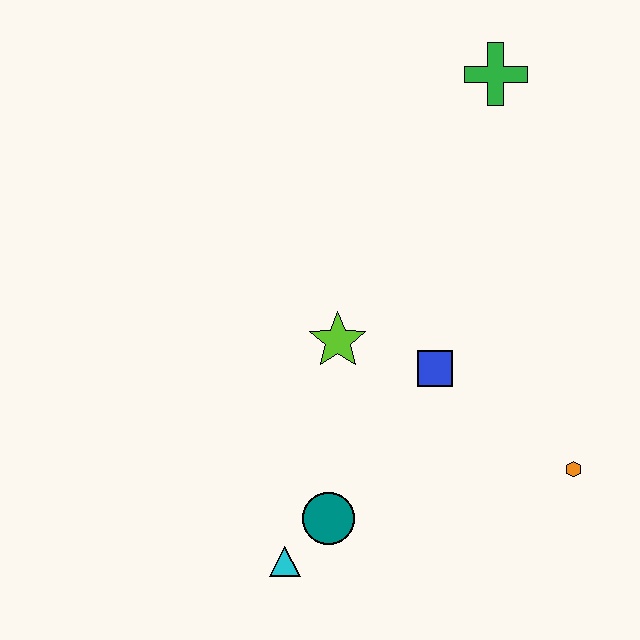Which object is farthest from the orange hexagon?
The green cross is farthest from the orange hexagon.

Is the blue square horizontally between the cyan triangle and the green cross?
Yes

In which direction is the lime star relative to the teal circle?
The lime star is above the teal circle.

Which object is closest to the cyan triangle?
The teal circle is closest to the cyan triangle.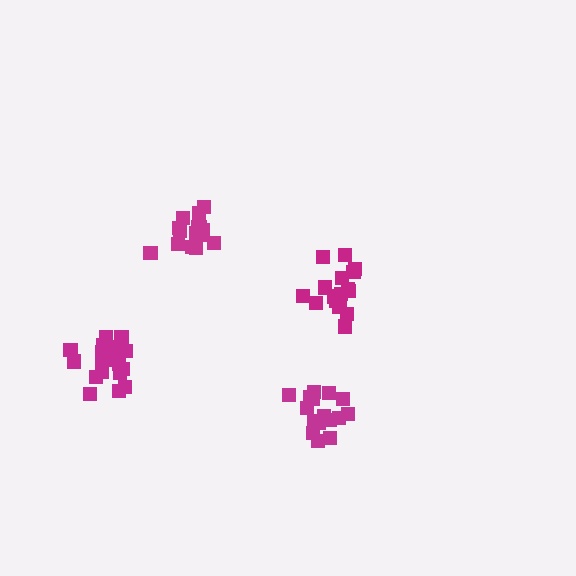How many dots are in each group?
Group 1: 17 dots, Group 2: 19 dots, Group 3: 18 dots, Group 4: 20 dots (74 total).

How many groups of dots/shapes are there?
There are 4 groups.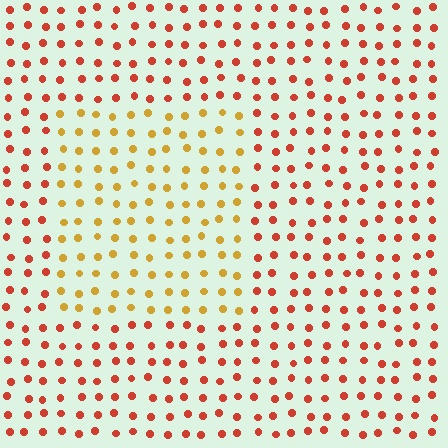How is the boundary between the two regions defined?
The boundary is defined purely by a slight shift in hue (about 38 degrees). Spacing, size, and orientation are identical on both sides.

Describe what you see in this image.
The image is filled with small red elements in a uniform arrangement. A rectangle-shaped region is visible where the elements are tinted to a slightly different hue, forming a subtle color boundary.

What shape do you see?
I see a rectangle.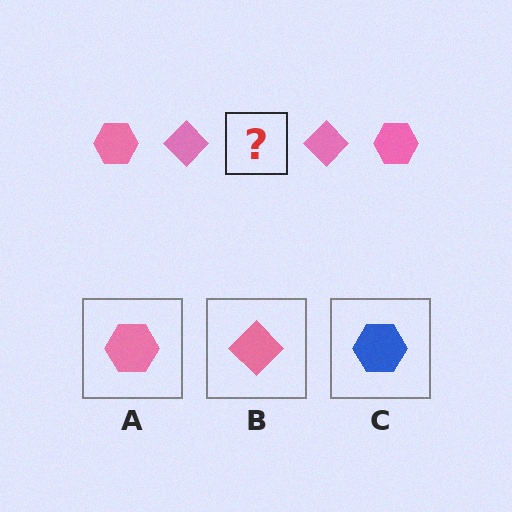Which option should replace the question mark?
Option A.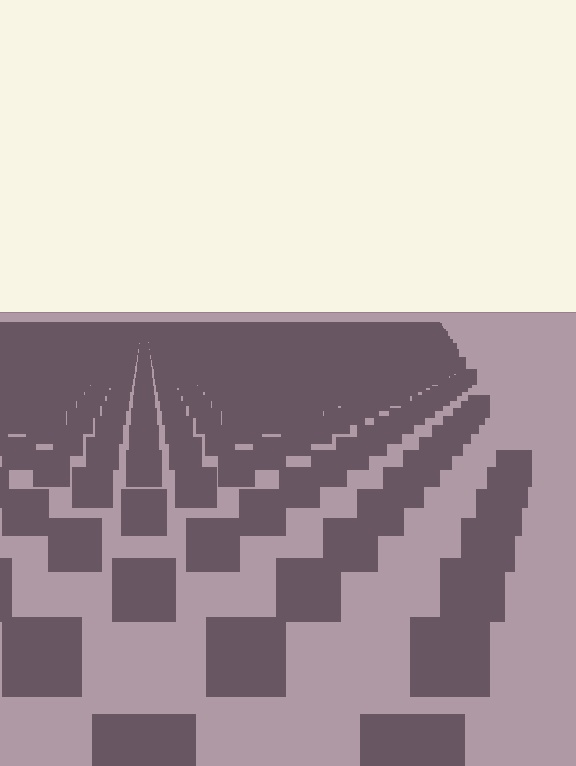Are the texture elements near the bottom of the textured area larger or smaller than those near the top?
Larger. Near the bottom, elements are closer to the viewer and appear at a bigger on-screen size.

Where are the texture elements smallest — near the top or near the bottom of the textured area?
Near the top.